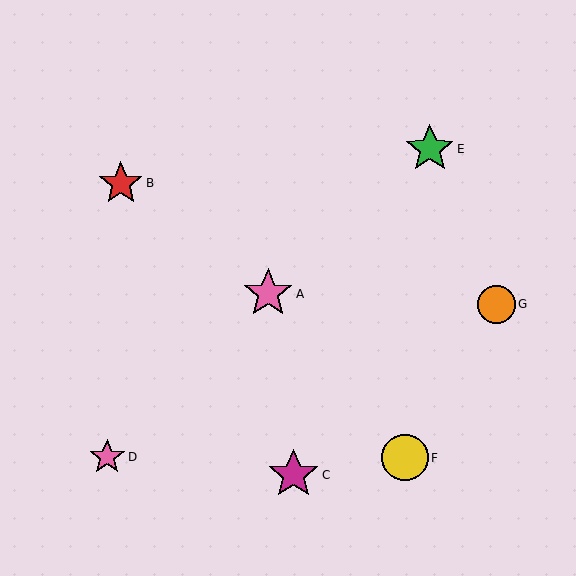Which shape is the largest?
The magenta star (labeled C) is the largest.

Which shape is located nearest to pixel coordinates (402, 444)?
The yellow circle (labeled F) at (405, 458) is nearest to that location.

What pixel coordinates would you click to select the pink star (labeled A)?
Click at (268, 294) to select the pink star A.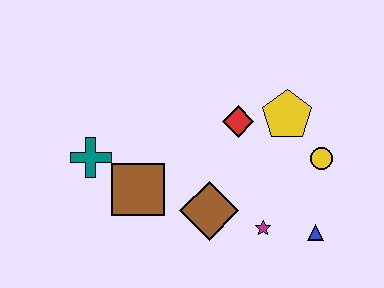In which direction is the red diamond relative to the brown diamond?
The red diamond is above the brown diamond.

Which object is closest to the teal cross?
The brown square is closest to the teal cross.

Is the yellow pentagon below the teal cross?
No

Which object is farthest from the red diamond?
The teal cross is farthest from the red diamond.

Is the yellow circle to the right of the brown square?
Yes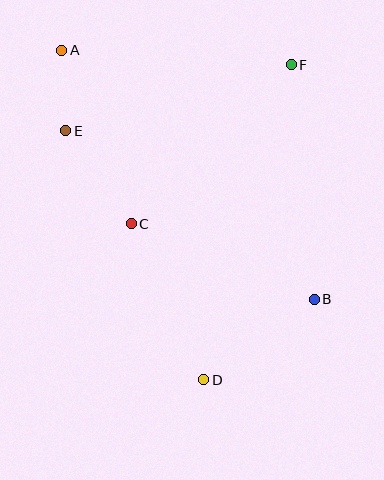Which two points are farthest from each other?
Points A and D are farthest from each other.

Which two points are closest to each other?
Points A and E are closest to each other.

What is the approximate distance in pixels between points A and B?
The distance between A and B is approximately 355 pixels.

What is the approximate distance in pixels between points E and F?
The distance between E and F is approximately 235 pixels.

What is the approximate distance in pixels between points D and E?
The distance between D and E is approximately 285 pixels.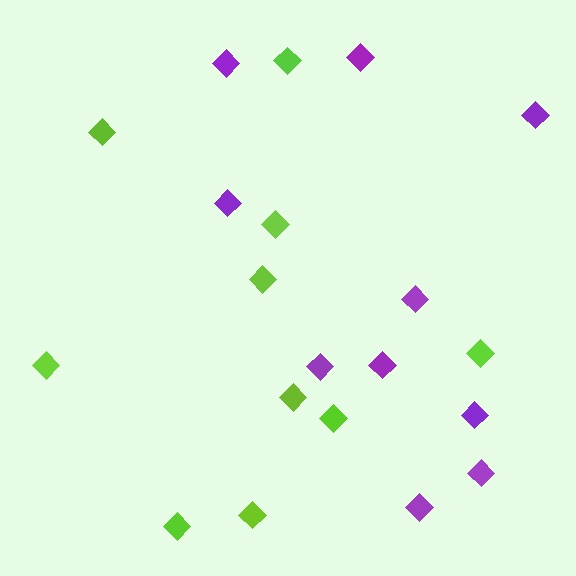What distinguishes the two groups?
There are 2 groups: one group of lime diamonds (10) and one group of purple diamonds (10).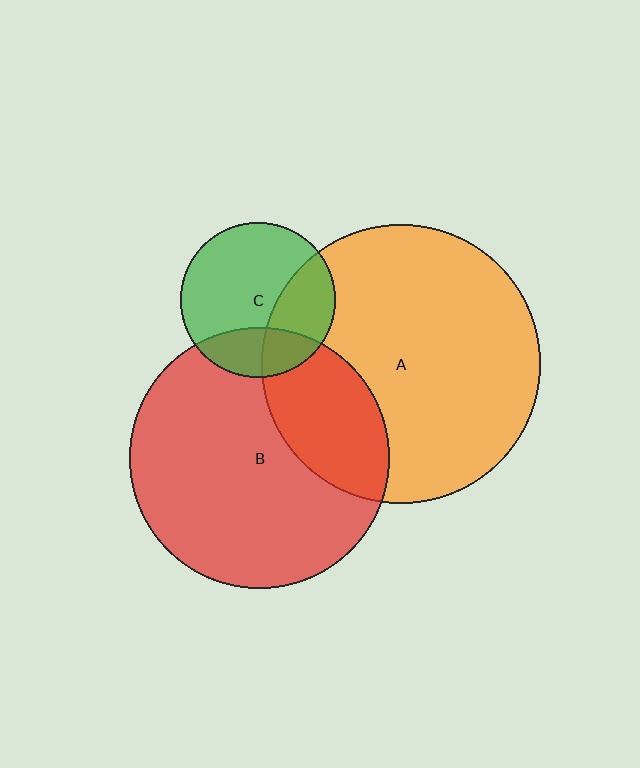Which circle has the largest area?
Circle A (orange).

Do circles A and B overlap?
Yes.